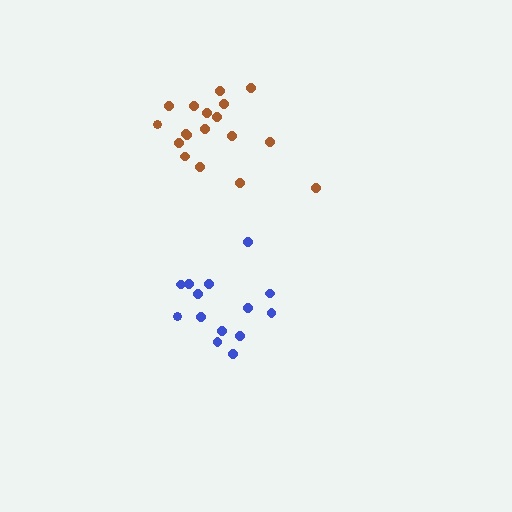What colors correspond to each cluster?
The clusters are colored: brown, blue.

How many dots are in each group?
Group 1: 18 dots, Group 2: 14 dots (32 total).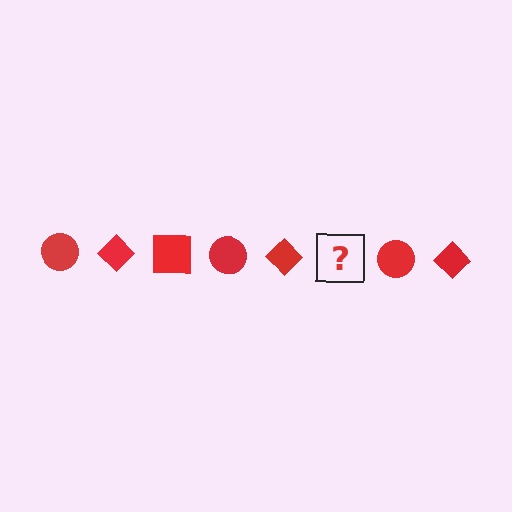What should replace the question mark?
The question mark should be replaced with a red square.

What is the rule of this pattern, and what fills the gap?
The rule is that the pattern cycles through circle, diamond, square shapes in red. The gap should be filled with a red square.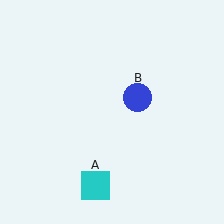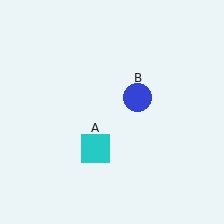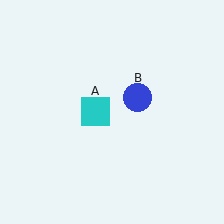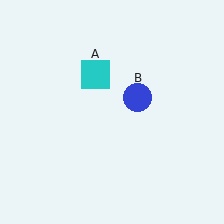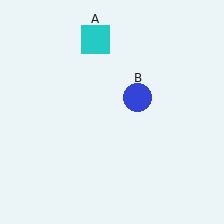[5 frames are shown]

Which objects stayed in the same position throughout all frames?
Blue circle (object B) remained stationary.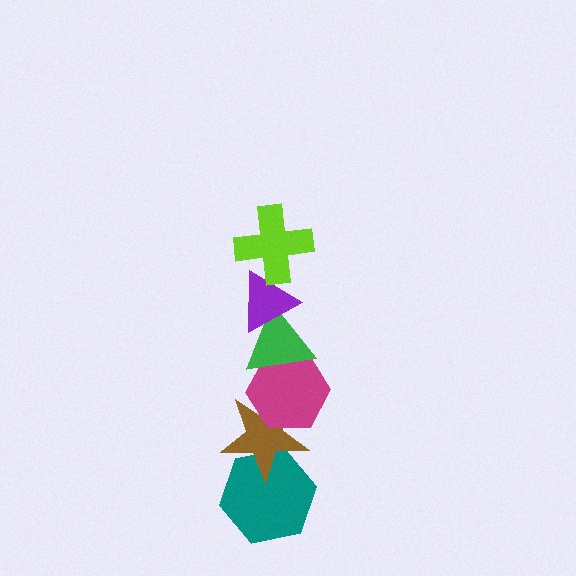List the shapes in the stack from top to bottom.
From top to bottom: the lime cross, the purple triangle, the green triangle, the magenta hexagon, the brown star, the teal hexagon.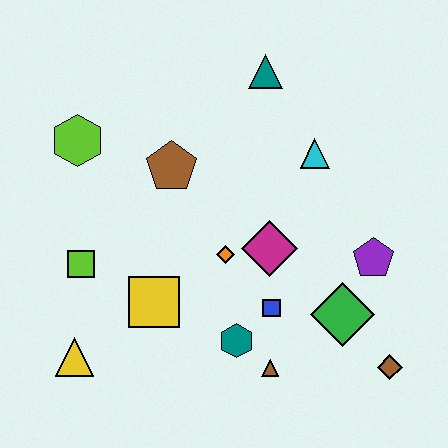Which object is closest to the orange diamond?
The magenta diamond is closest to the orange diamond.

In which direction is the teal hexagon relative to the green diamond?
The teal hexagon is to the left of the green diamond.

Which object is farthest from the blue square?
The lime hexagon is farthest from the blue square.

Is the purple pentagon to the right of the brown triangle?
Yes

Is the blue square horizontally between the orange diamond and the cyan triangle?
Yes